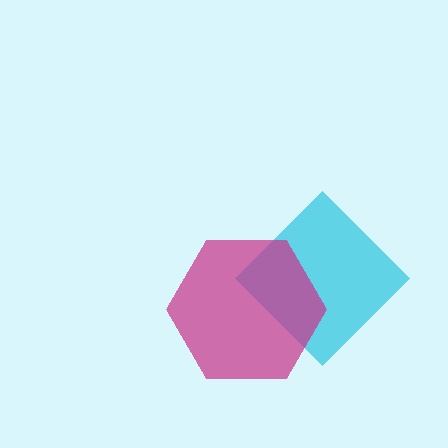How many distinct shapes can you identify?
There are 2 distinct shapes: a cyan diamond, a magenta hexagon.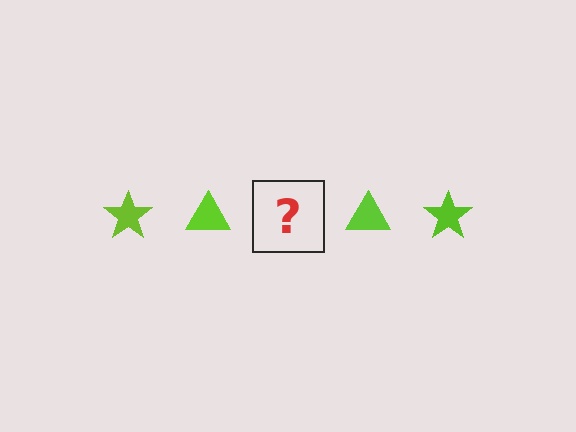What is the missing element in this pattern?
The missing element is a lime star.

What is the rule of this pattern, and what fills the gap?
The rule is that the pattern cycles through star, triangle shapes in lime. The gap should be filled with a lime star.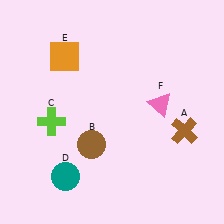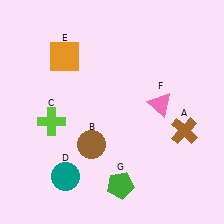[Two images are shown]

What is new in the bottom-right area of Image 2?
A green pentagon (G) was added in the bottom-right area of Image 2.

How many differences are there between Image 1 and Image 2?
There is 1 difference between the two images.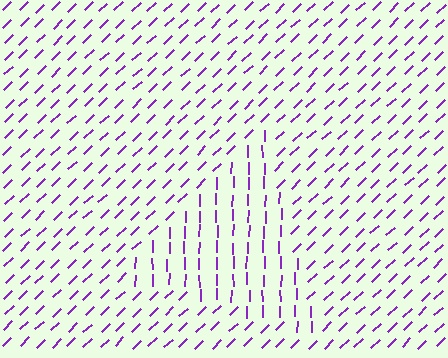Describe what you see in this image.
The image is filled with small purple line segments. A triangle region in the image has lines oriented differently from the surrounding lines, creating a visible texture boundary.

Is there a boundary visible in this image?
Yes, there is a texture boundary formed by a change in line orientation.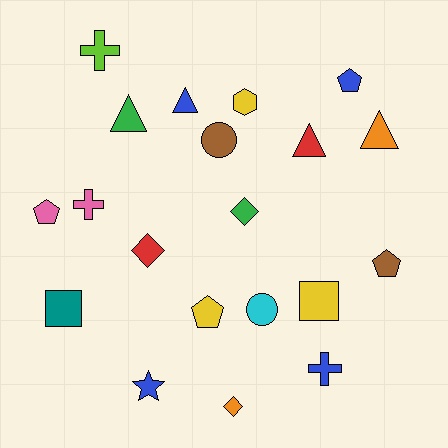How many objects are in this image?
There are 20 objects.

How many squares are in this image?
There are 2 squares.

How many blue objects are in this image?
There are 4 blue objects.